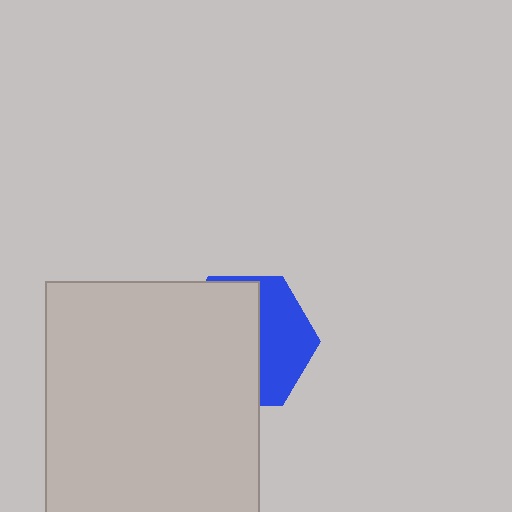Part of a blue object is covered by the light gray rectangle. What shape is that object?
It is a hexagon.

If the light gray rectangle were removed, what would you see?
You would see the complete blue hexagon.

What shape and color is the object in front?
The object in front is a light gray rectangle.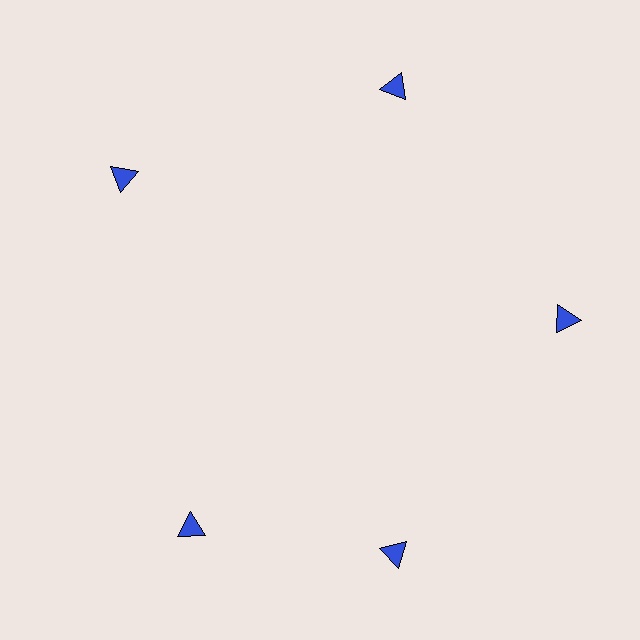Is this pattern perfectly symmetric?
No. The 5 blue triangles are arranged in a ring, but one element near the 8 o'clock position is rotated out of alignment along the ring, breaking the 5-fold rotational symmetry.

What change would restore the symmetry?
The symmetry would be restored by rotating it back into even spacing with its neighbors so that all 5 triangles sit at equal angles and equal distance from the center.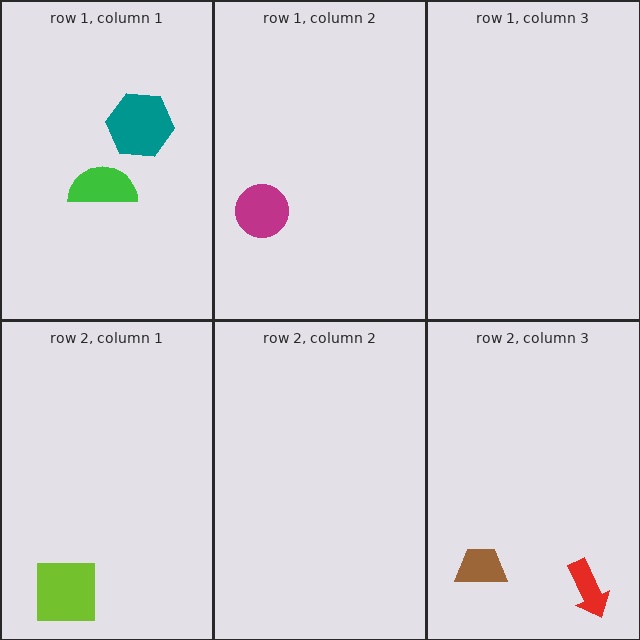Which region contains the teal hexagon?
The row 1, column 1 region.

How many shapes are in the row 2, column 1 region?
1.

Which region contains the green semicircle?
The row 1, column 1 region.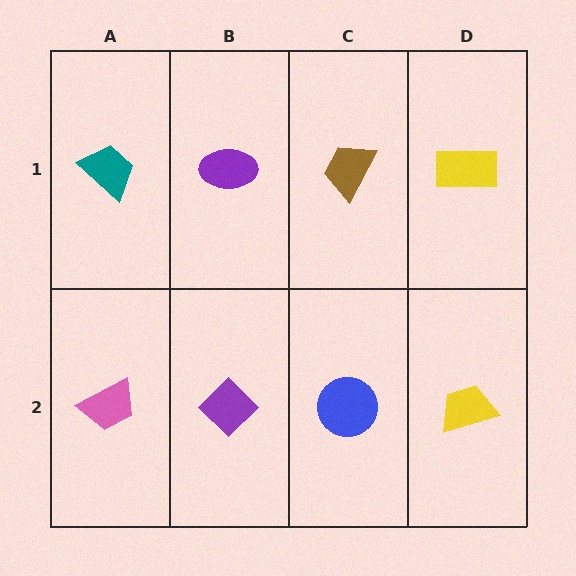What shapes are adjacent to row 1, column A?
A pink trapezoid (row 2, column A), a purple ellipse (row 1, column B).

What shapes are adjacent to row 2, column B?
A purple ellipse (row 1, column B), a pink trapezoid (row 2, column A), a blue circle (row 2, column C).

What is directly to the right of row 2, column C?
A yellow trapezoid.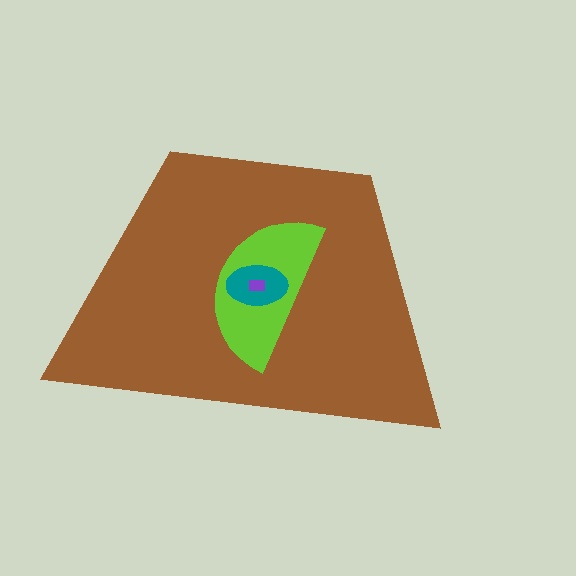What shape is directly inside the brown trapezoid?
The lime semicircle.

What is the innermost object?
The purple rectangle.